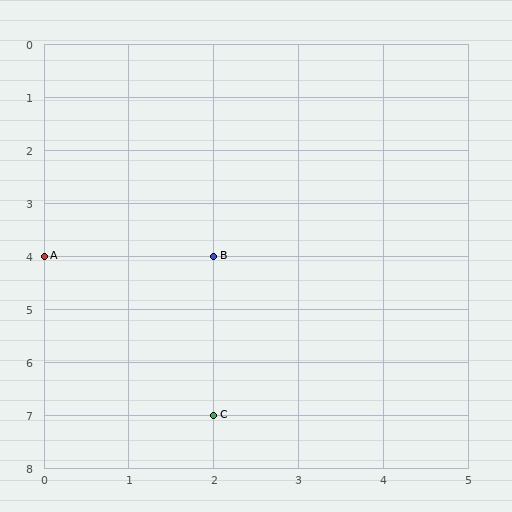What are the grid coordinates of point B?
Point B is at grid coordinates (2, 4).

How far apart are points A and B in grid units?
Points A and B are 2 columns apart.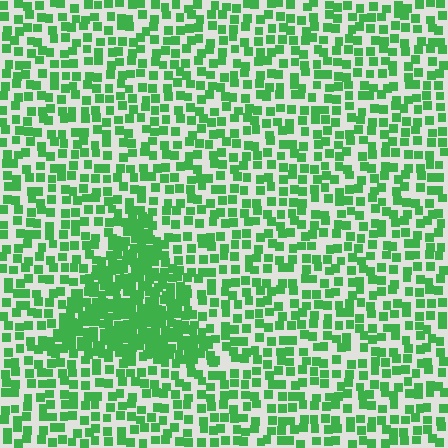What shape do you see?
I see a triangle.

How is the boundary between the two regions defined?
The boundary is defined by a change in element density (approximately 2.3x ratio). All elements are the same color, size, and shape.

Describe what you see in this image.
The image contains small green elements arranged at two different densities. A triangle-shaped region is visible where the elements are more densely packed than the surrounding area.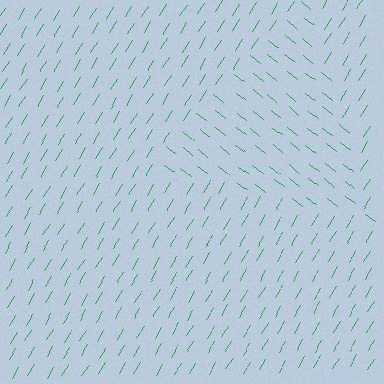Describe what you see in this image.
The image is filled with small green line segments. A triangle region in the image has lines oriented differently from the surrounding lines, creating a visible texture boundary.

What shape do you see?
I see a triangle.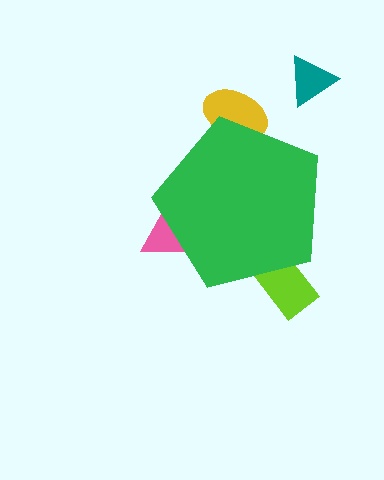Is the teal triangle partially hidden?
No, the teal triangle is fully visible.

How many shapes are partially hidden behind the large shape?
3 shapes are partially hidden.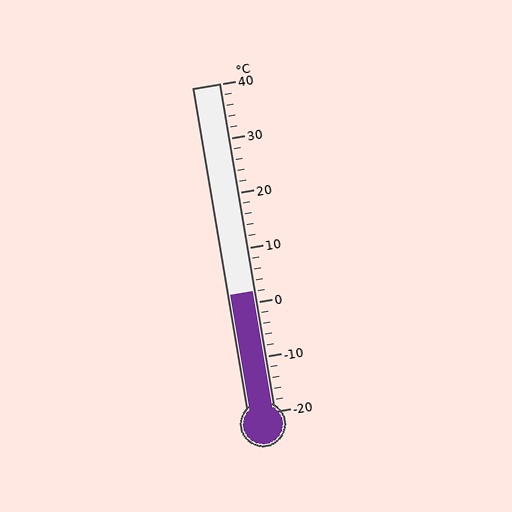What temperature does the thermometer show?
The thermometer shows approximately 2°C.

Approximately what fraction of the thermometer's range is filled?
The thermometer is filled to approximately 35% of its range.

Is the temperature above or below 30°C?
The temperature is below 30°C.